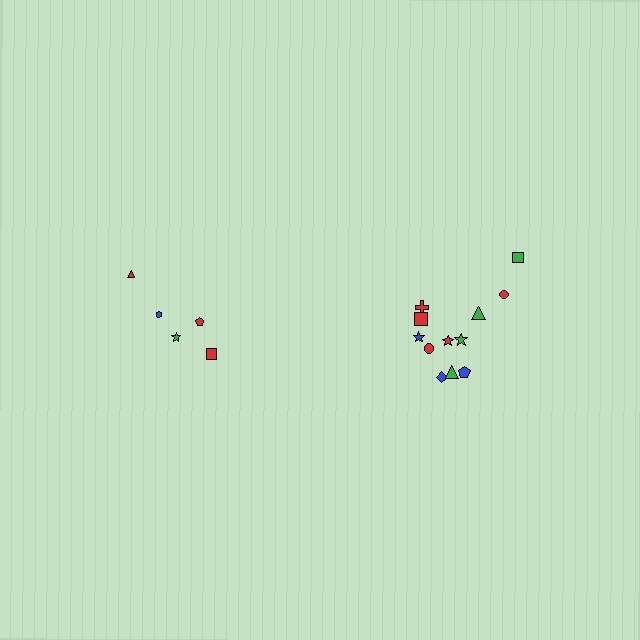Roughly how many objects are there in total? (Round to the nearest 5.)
Roughly 15 objects in total.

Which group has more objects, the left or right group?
The right group.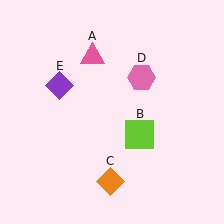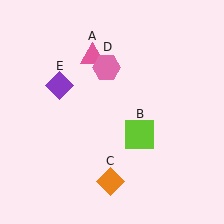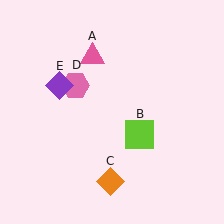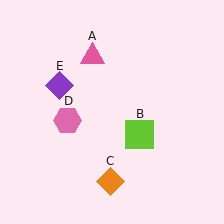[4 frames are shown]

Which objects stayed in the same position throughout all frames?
Pink triangle (object A) and lime square (object B) and orange diamond (object C) and purple diamond (object E) remained stationary.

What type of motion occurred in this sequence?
The pink hexagon (object D) rotated counterclockwise around the center of the scene.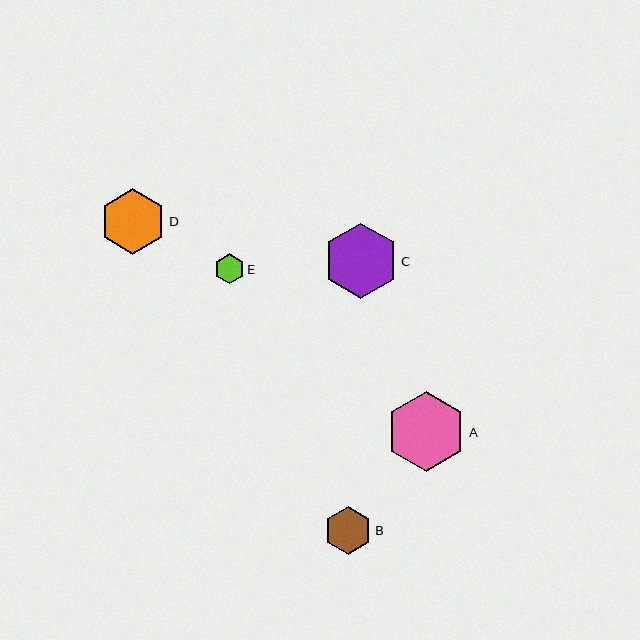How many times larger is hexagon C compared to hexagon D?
Hexagon C is approximately 1.2 times the size of hexagon D.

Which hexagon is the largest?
Hexagon A is the largest with a size of approximately 80 pixels.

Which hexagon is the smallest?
Hexagon E is the smallest with a size of approximately 30 pixels.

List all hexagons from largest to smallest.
From largest to smallest: A, C, D, B, E.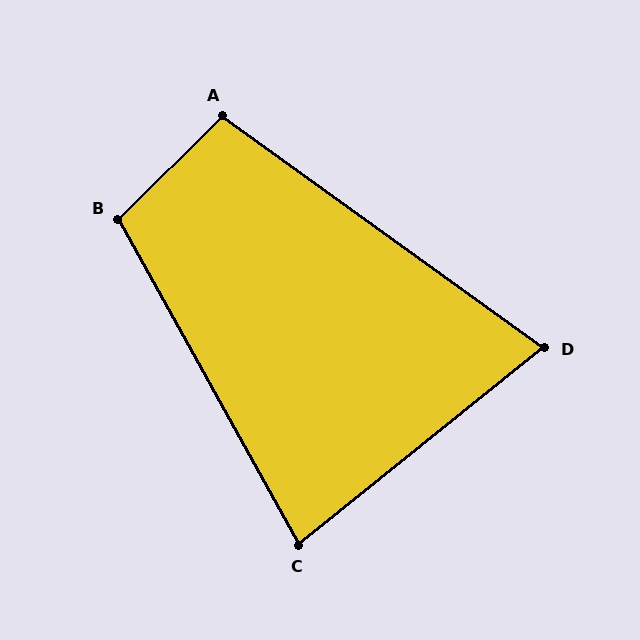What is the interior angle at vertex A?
Approximately 100 degrees (obtuse).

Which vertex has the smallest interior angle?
D, at approximately 74 degrees.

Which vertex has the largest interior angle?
B, at approximately 106 degrees.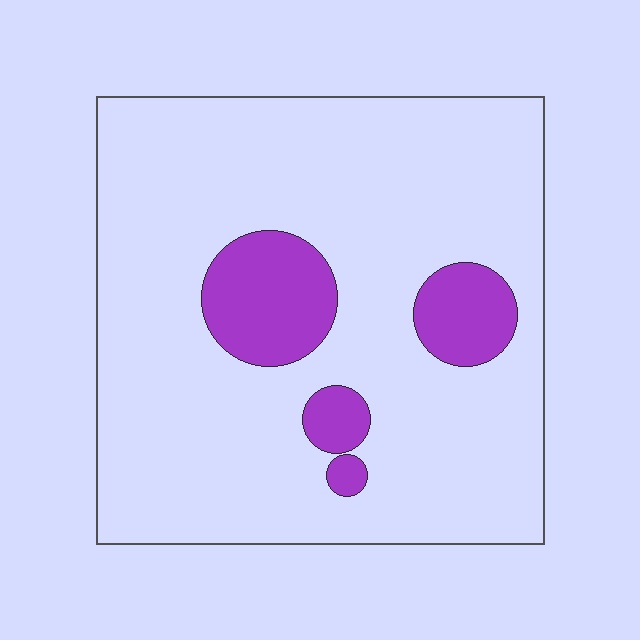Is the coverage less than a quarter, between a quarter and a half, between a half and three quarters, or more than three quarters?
Less than a quarter.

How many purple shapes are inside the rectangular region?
4.